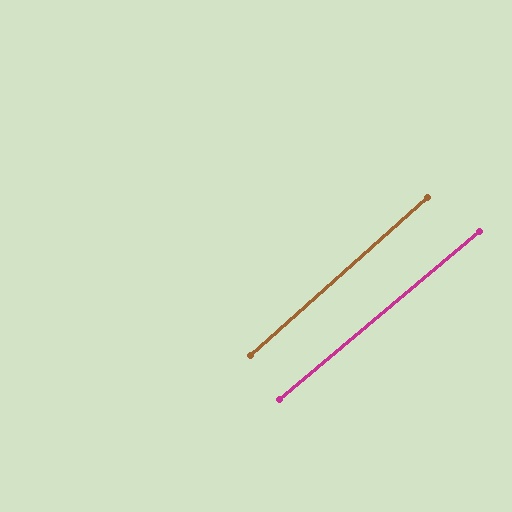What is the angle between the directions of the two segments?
Approximately 2 degrees.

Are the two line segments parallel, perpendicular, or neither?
Parallel — their directions differ by only 1.6°.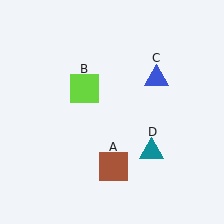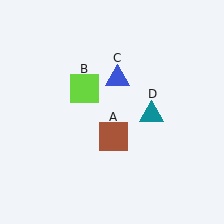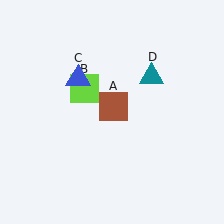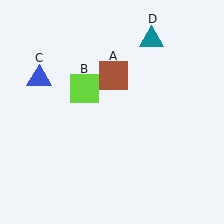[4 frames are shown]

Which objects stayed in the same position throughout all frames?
Lime square (object B) remained stationary.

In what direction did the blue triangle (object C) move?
The blue triangle (object C) moved left.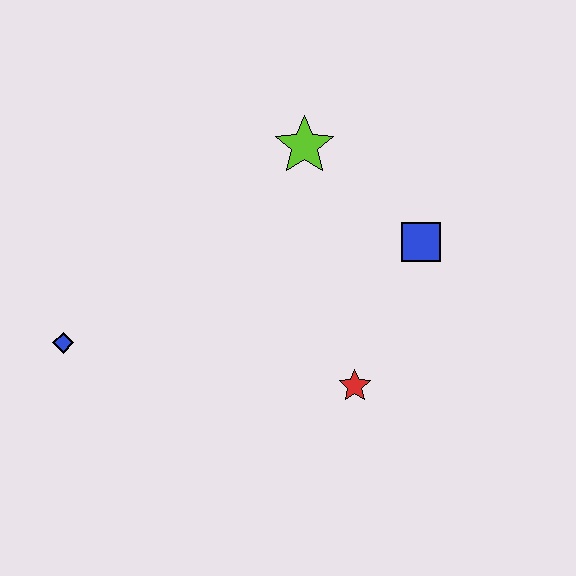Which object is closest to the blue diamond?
The red star is closest to the blue diamond.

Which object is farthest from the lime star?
The blue diamond is farthest from the lime star.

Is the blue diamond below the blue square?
Yes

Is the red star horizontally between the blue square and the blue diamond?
Yes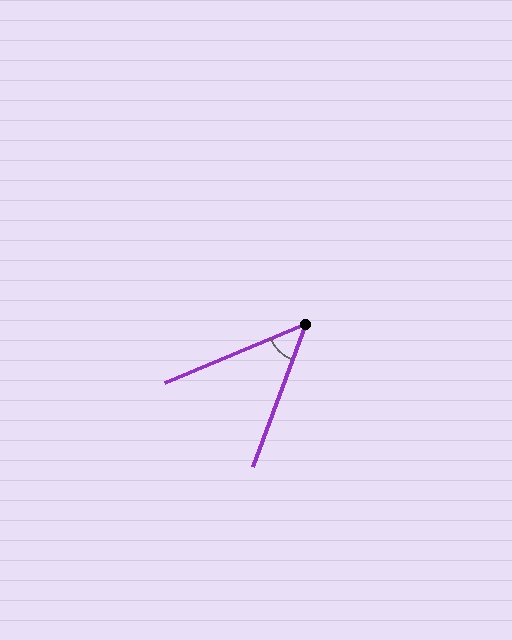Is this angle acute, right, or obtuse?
It is acute.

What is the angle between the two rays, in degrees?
Approximately 47 degrees.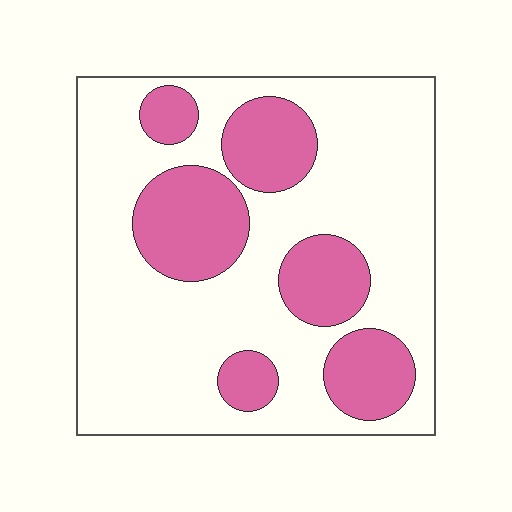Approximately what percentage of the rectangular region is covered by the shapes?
Approximately 30%.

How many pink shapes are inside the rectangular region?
6.